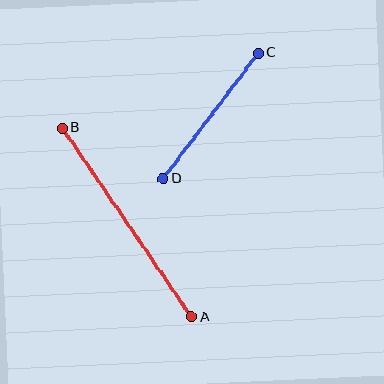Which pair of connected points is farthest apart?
Points A and B are farthest apart.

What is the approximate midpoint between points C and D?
The midpoint is at approximately (211, 116) pixels.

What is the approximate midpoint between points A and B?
The midpoint is at approximately (127, 223) pixels.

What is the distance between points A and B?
The distance is approximately 229 pixels.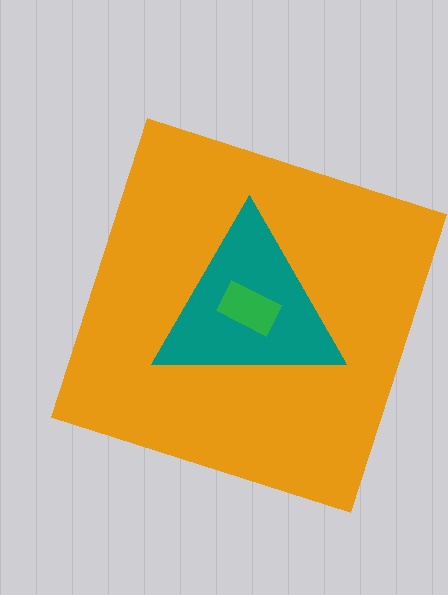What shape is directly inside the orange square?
The teal triangle.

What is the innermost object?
The green rectangle.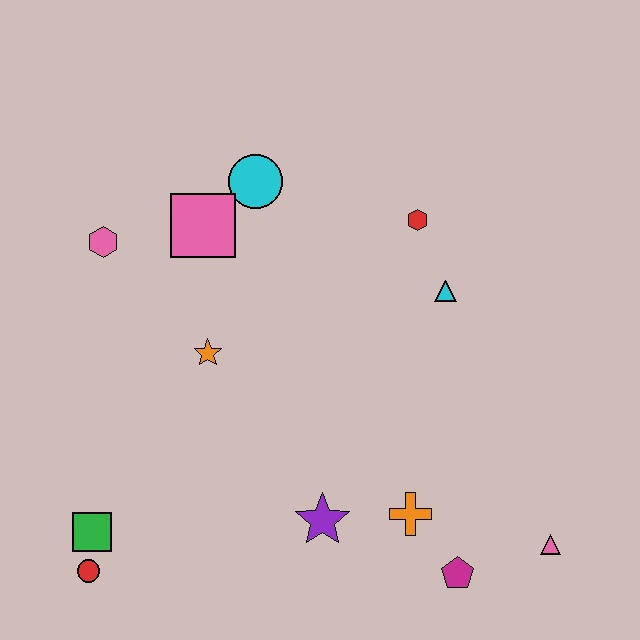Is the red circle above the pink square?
No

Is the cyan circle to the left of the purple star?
Yes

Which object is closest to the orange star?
The pink square is closest to the orange star.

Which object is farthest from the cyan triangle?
The red circle is farthest from the cyan triangle.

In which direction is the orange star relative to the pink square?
The orange star is below the pink square.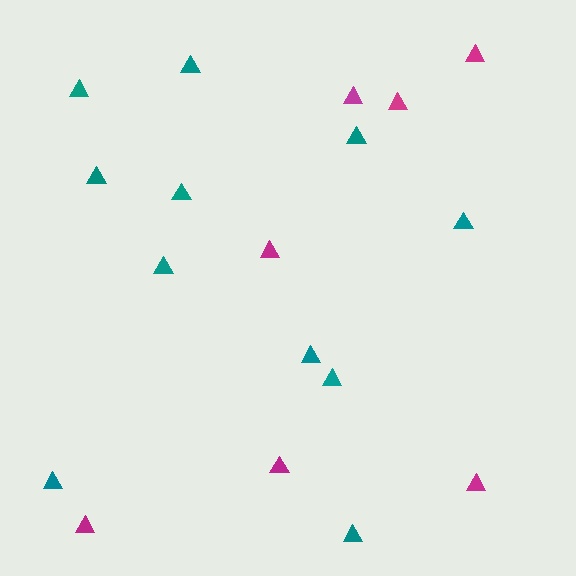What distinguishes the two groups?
There are 2 groups: one group of magenta triangles (7) and one group of teal triangles (11).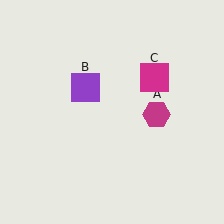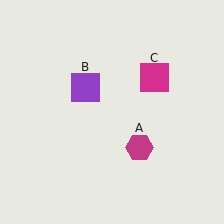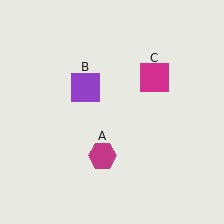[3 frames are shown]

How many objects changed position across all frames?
1 object changed position: magenta hexagon (object A).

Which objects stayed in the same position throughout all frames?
Purple square (object B) and magenta square (object C) remained stationary.